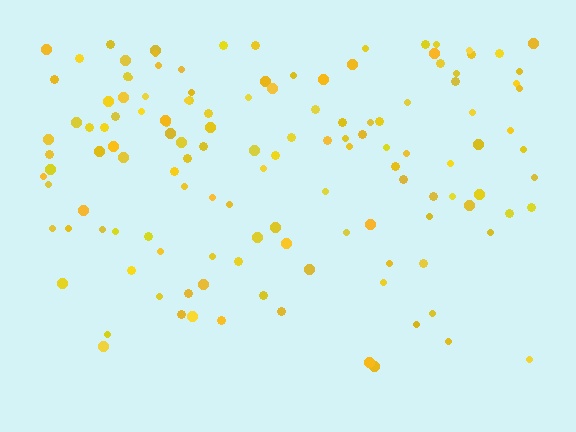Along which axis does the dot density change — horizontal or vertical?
Vertical.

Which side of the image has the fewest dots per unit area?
The bottom.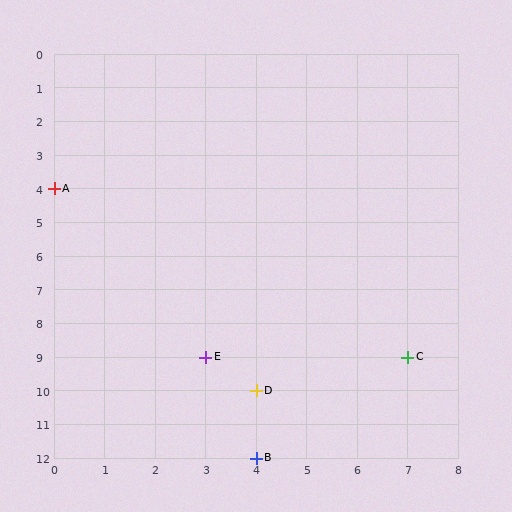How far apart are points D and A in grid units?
Points D and A are 4 columns and 6 rows apart (about 7.2 grid units diagonally).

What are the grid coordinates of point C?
Point C is at grid coordinates (7, 9).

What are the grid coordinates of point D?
Point D is at grid coordinates (4, 10).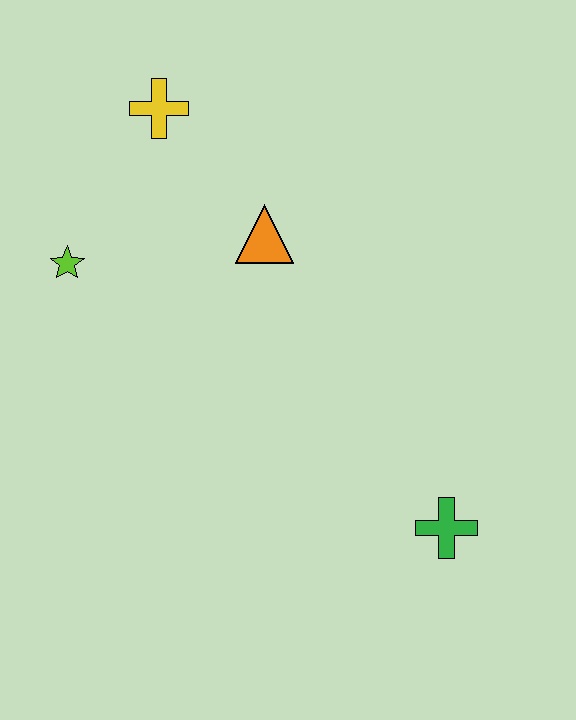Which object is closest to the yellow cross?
The orange triangle is closest to the yellow cross.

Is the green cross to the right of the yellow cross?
Yes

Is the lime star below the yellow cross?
Yes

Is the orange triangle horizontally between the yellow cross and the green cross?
Yes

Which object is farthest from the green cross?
The yellow cross is farthest from the green cross.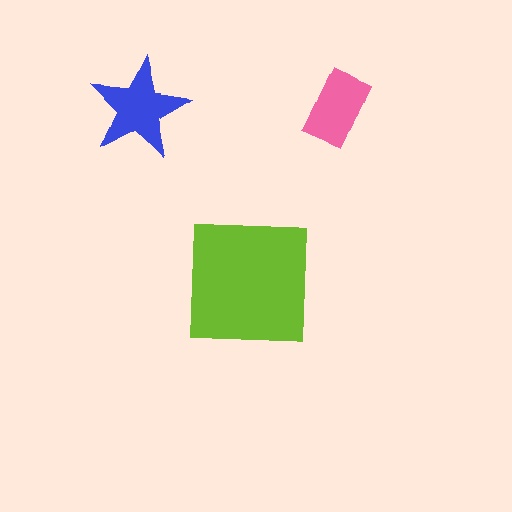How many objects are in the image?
There are 3 objects in the image.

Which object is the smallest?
The pink rectangle.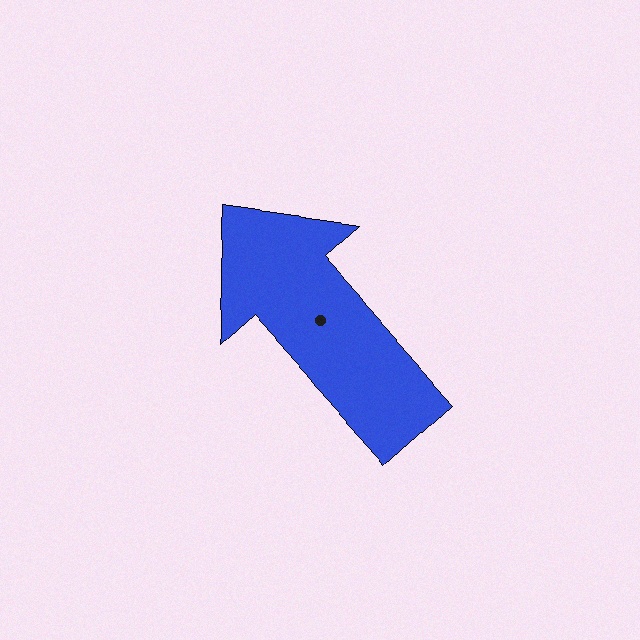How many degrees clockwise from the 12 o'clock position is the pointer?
Approximately 319 degrees.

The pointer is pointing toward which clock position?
Roughly 11 o'clock.